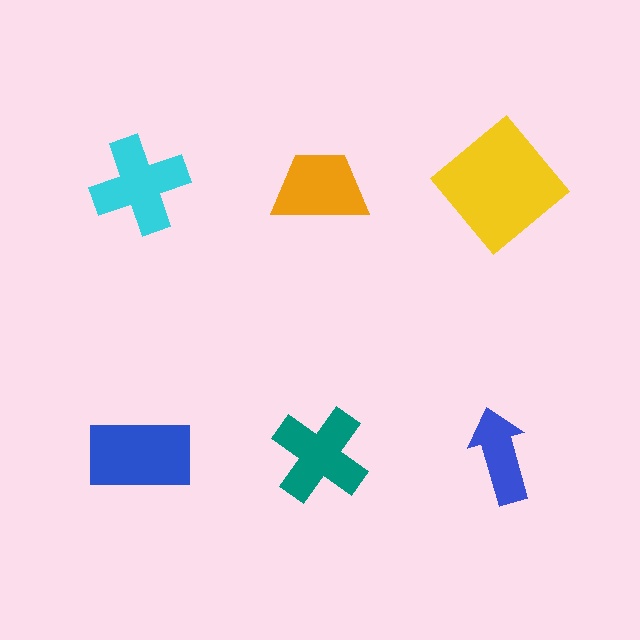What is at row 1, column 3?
A yellow diamond.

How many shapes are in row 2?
3 shapes.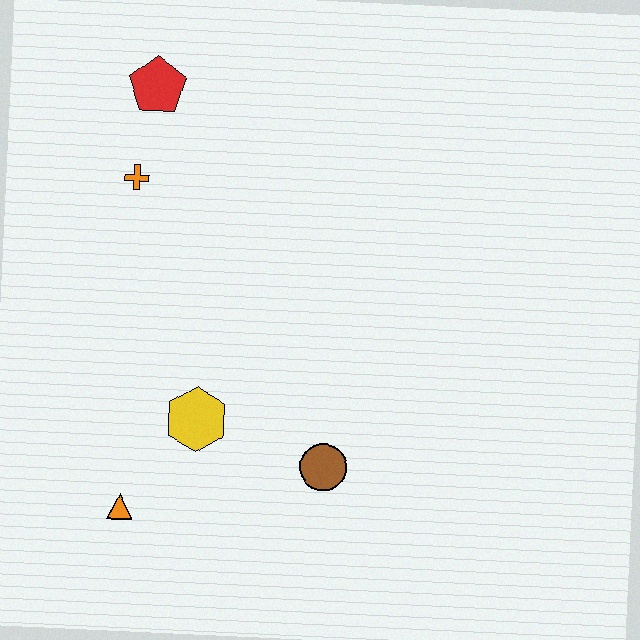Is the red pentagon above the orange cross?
Yes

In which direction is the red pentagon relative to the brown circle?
The red pentagon is above the brown circle.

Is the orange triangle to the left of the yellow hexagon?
Yes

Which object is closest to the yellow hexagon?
The orange triangle is closest to the yellow hexagon.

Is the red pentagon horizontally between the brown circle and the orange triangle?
Yes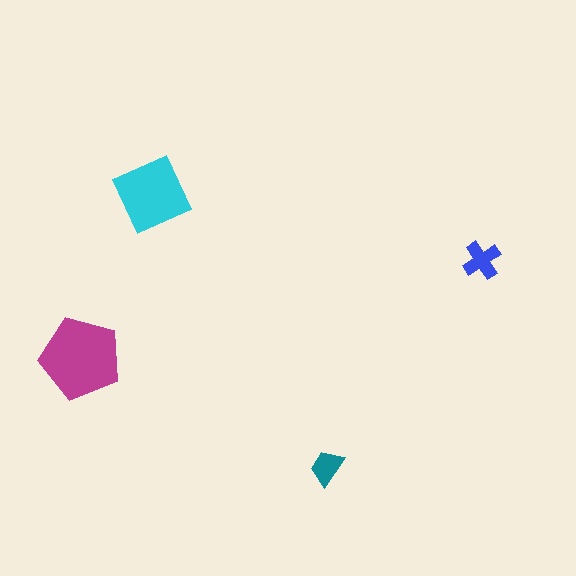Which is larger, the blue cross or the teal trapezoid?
The blue cross.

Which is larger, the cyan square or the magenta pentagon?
The magenta pentagon.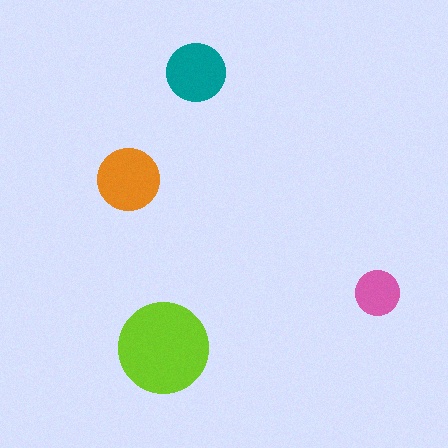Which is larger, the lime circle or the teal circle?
The lime one.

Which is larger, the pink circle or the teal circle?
The teal one.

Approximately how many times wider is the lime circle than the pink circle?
About 2 times wider.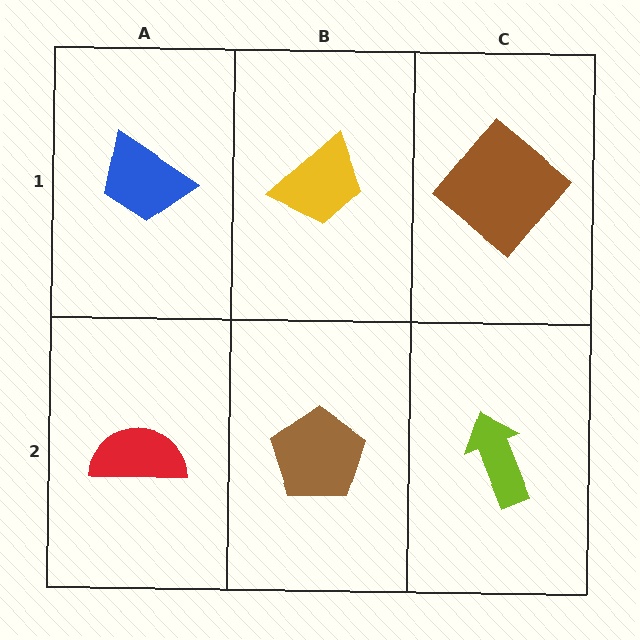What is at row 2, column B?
A brown pentagon.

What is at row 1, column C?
A brown diamond.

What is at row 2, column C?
A lime arrow.